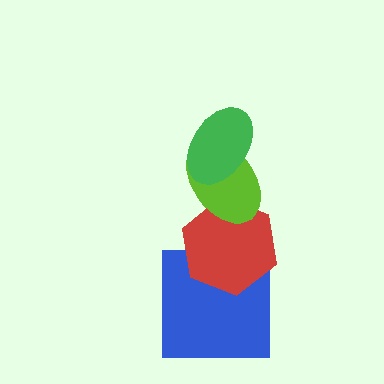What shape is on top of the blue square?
The red hexagon is on top of the blue square.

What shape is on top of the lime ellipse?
The green ellipse is on top of the lime ellipse.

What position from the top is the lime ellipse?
The lime ellipse is 2nd from the top.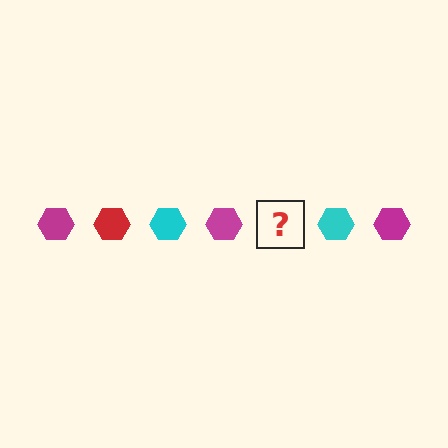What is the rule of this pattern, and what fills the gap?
The rule is that the pattern cycles through magenta, red, cyan hexagons. The gap should be filled with a red hexagon.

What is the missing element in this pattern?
The missing element is a red hexagon.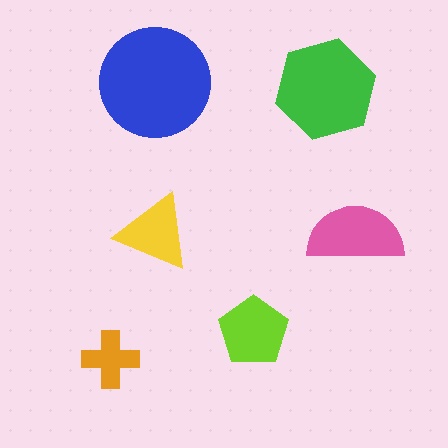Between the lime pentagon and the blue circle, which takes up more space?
The blue circle.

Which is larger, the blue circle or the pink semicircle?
The blue circle.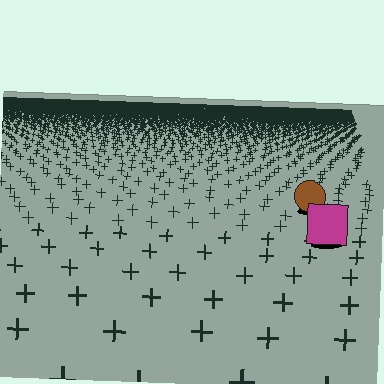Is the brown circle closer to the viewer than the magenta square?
No. The magenta square is closer — you can tell from the texture gradient: the ground texture is coarser near it.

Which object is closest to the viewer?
The magenta square is closest. The texture marks near it are larger and more spread out.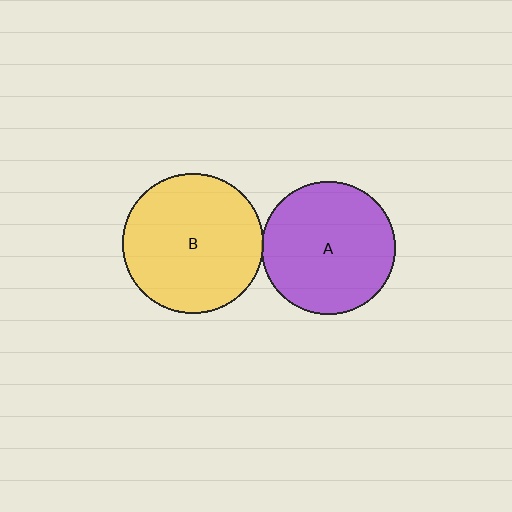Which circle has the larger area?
Circle B (yellow).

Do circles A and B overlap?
Yes.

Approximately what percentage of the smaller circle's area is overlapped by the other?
Approximately 5%.